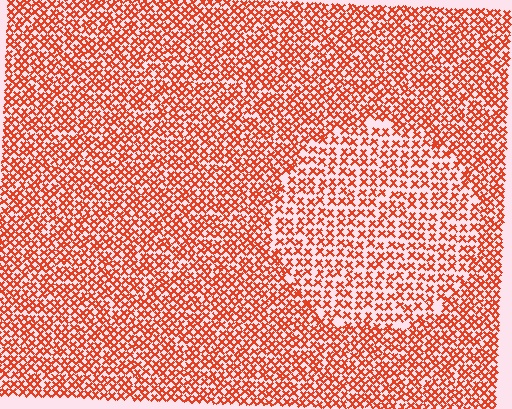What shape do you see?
I see a circle.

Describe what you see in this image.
The image contains small red elements arranged at two different densities. A circle-shaped region is visible where the elements are less densely packed than the surrounding area.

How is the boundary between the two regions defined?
The boundary is defined by a change in element density (approximately 1.5x ratio). All elements are the same color, size, and shape.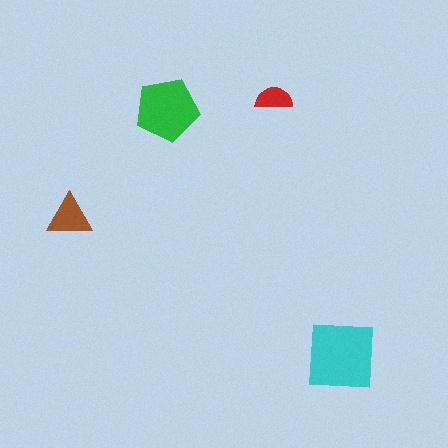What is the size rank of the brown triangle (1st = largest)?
3rd.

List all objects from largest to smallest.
The cyan square, the green pentagon, the brown triangle, the red semicircle.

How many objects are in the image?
There are 4 objects in the image.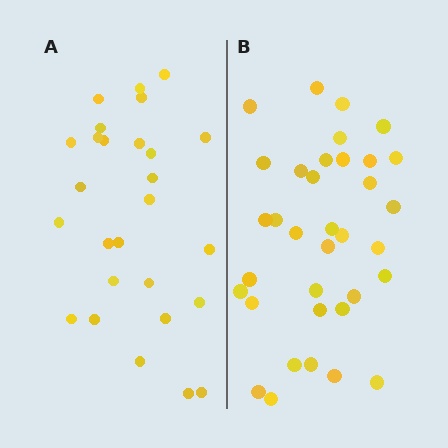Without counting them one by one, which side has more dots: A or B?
Region B (the right region) has more dots.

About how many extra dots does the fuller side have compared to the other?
Region B has roughly 8 or so more dots than region A.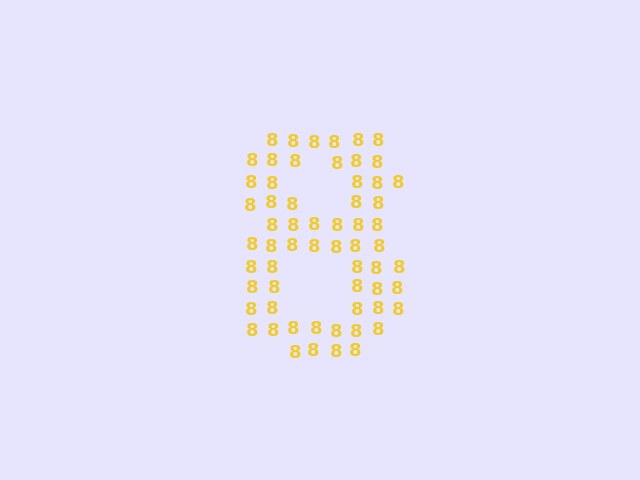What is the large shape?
The large shape is the digit 8.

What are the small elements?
The small elements are digit 8's.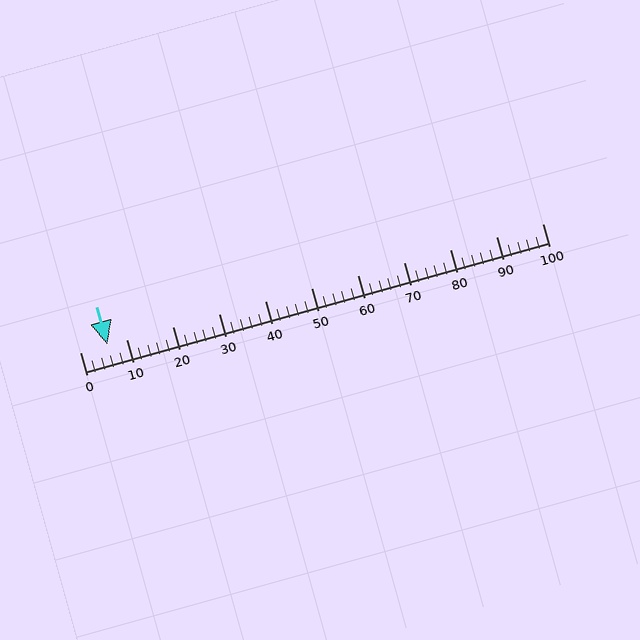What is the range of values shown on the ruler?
The ruler shows values from 0 to 100.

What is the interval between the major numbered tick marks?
The major tick marks are spaced 10 units apart.